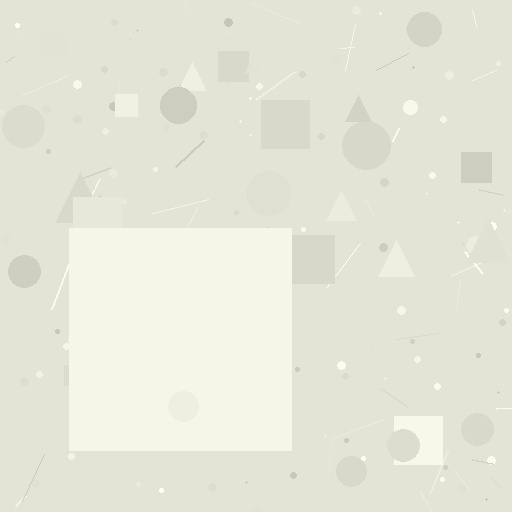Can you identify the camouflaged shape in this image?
The camouflaged shape is a square.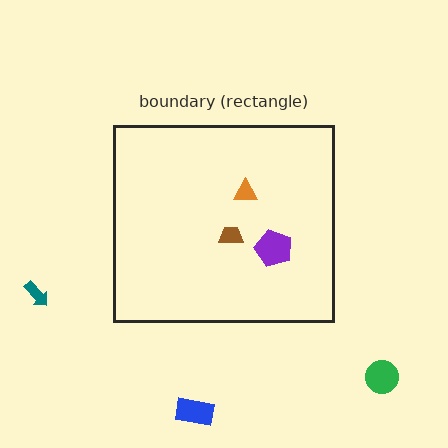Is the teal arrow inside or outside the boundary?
Outside.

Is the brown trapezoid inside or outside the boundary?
Inside.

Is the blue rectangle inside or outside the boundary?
Outside.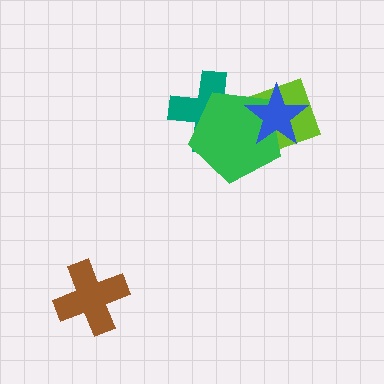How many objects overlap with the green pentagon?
3 objects overlap with the green pentagon.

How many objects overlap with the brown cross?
0 objects overlap with the brown cross.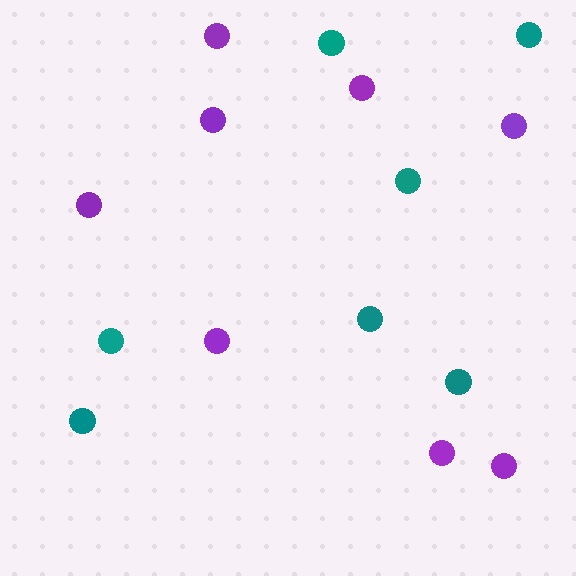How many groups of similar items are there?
There are 2 groups: one group of teal circles (7) and one group of purple circles (8).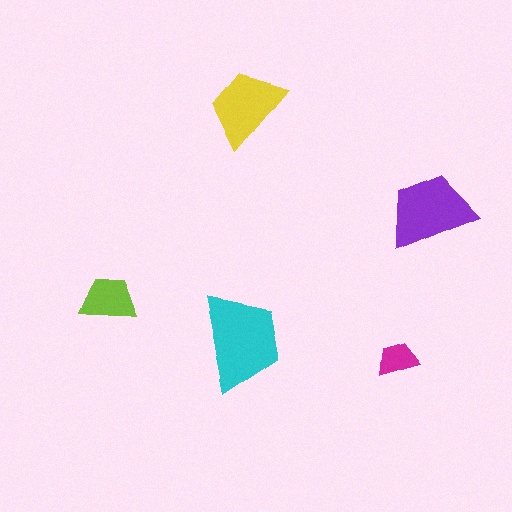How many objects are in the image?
There are 5 objects in the image.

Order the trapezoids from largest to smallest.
the cyan one, the purple one, the yellow one, the lime one, the magenta one.